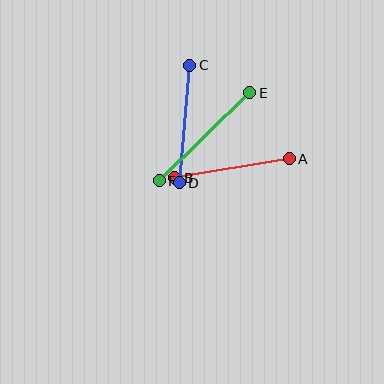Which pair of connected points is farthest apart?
Points E and F are farthest apart.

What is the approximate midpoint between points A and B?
The midpoint is at approximately (232, 168) pixels.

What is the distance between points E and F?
The distance is approximately 126 pixels.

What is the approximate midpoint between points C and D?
The midpoint is at approximately (184, 124) pixels.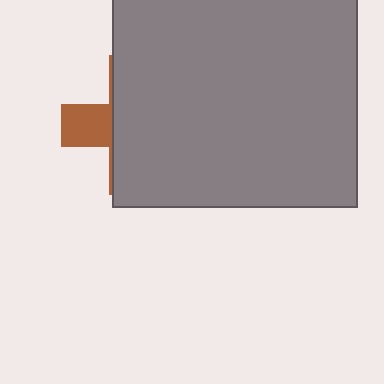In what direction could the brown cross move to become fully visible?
The brown cross could move left. That would shift it out from behind the gray square entirely.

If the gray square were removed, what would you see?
You would see the complete brown cross.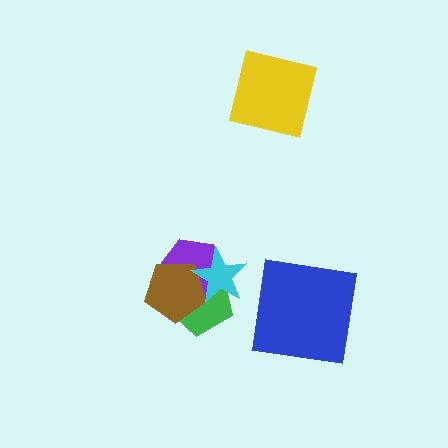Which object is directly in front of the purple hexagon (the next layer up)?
The brown pentagon is directly in front of the purple hexagon.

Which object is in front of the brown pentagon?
The cyan star is in front of the brown pentagon.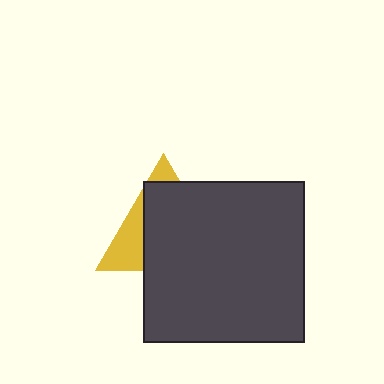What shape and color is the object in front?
The object in front is a dark gray square.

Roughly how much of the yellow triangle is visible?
A small part of it is visible (roughly 31%).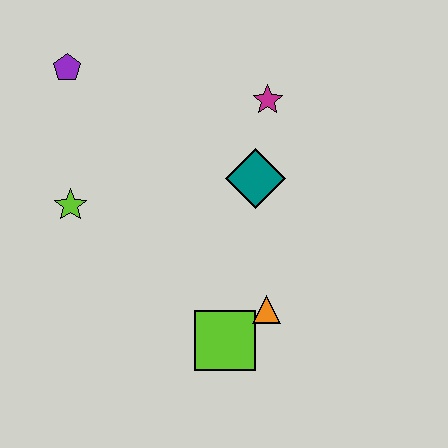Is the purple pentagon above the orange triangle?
Yes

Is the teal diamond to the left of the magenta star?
Yes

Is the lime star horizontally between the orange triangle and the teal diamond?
No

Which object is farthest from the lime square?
The purple pentagon is farthest from the lime square.